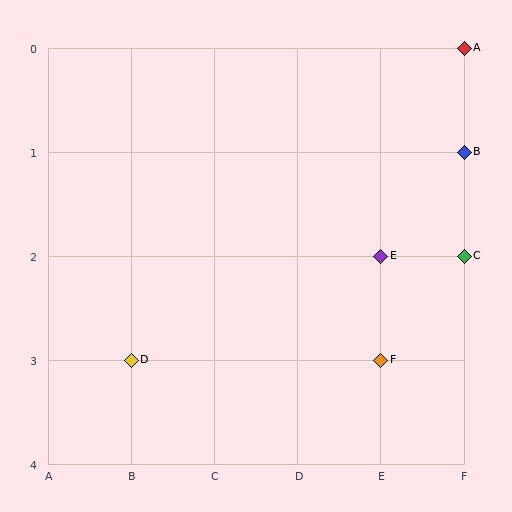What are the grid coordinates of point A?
Point A is at grid coordinates (F, 0).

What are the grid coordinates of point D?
Point D is at grid coordinates (B, 3).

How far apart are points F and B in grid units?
Points F and B are 1 column and 2 rows apart (about 2.2 grid units diagonally).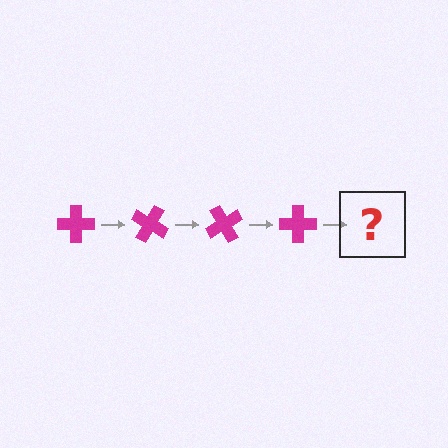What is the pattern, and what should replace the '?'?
The pattern is that the cross rotates 30 degrees each step. The '?' should be a magenta cross rotated 120 degrees.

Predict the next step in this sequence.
The next step is a magenta cross rotated 120 degrees.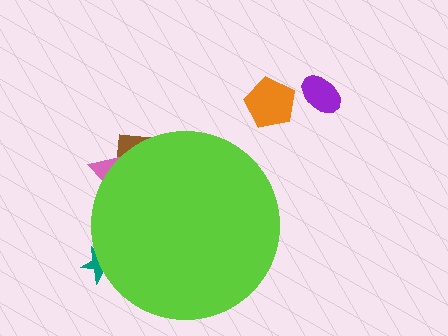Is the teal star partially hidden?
Yes, the teal star is partially hidden behind the lime circle.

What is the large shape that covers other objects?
A lime circle.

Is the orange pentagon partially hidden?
No, the orange pentagon is fully visible.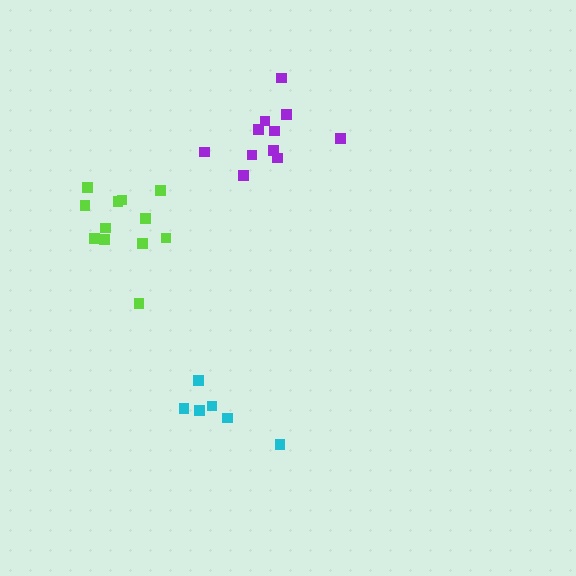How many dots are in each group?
Group 1: 11 dots, Group 2: 12 dots, Group 3: 6 dots (29 total).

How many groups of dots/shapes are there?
There are 3 groups.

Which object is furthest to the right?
The purple cluster is rightmost.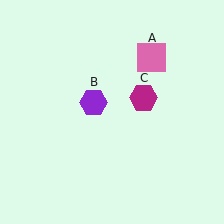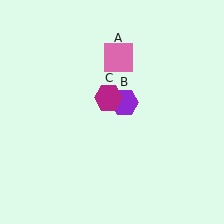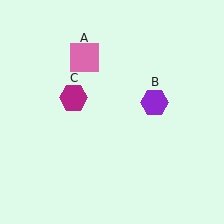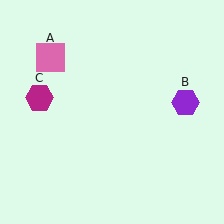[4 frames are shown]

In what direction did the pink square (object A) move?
The pink square (object A) moved left.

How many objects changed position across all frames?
3 objects changed position: pink square (object A), purple hexagon (object B), magenta hexagon (object C).